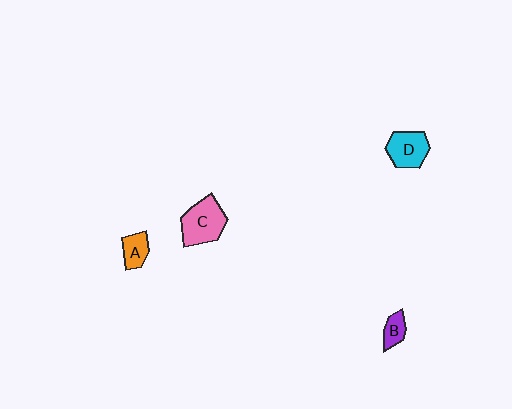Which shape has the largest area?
Shape C (pink).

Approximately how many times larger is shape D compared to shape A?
Approximately 1.6 times.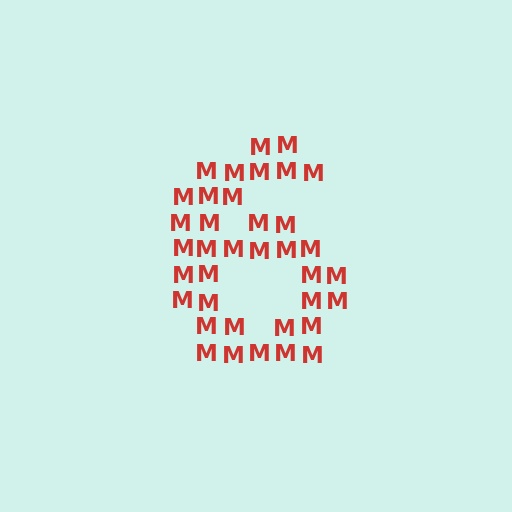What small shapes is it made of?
It is made of small letter M's.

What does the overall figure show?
The overall figure shows the digit 6.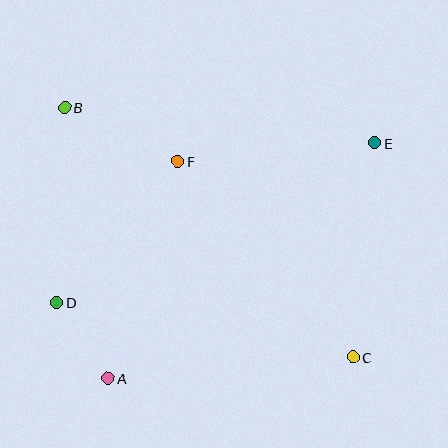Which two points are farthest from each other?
Points B and C are farthest from each other.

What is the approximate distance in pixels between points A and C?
The distance between A and C is approximately 246 pixels.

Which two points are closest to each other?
Points A and D are closest to each other.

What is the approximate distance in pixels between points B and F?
The distance between B and F is approximately 126 pixels.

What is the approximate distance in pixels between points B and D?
The distance between B and D is approximately 195 pixels.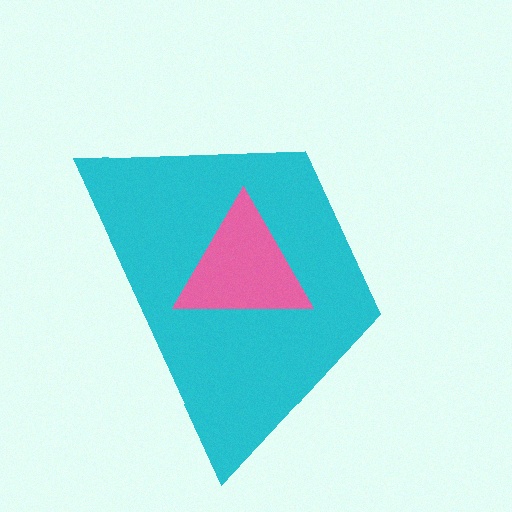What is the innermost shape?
The pink triangle.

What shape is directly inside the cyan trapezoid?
The pink triangle.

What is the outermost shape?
The cyan trapezoid.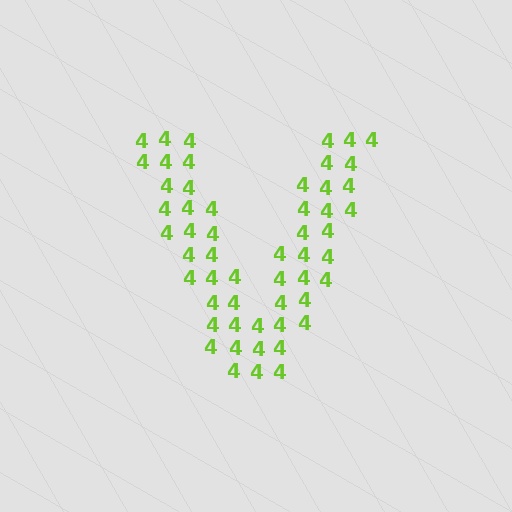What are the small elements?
The small elements are digit 4's.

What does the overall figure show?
The overall figure shows the letter V.